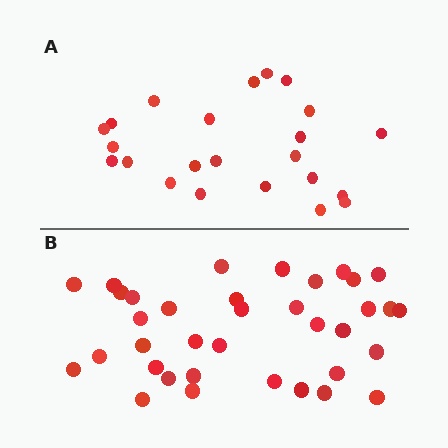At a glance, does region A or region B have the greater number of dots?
Region B (the bottom region) has more dots.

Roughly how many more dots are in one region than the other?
Region B has approximately 15 more dots than region A.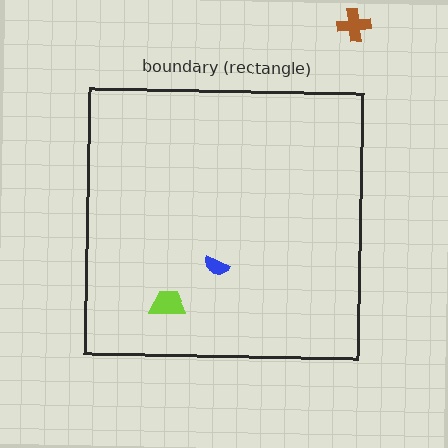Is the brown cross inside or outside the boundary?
Outside.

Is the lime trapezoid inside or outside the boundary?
Inside.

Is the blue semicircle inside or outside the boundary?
Inside.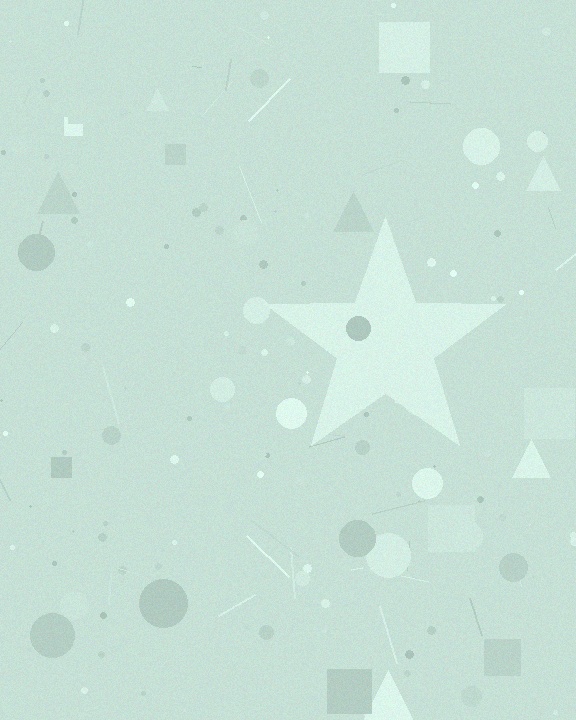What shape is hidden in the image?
A star is hidden in the image.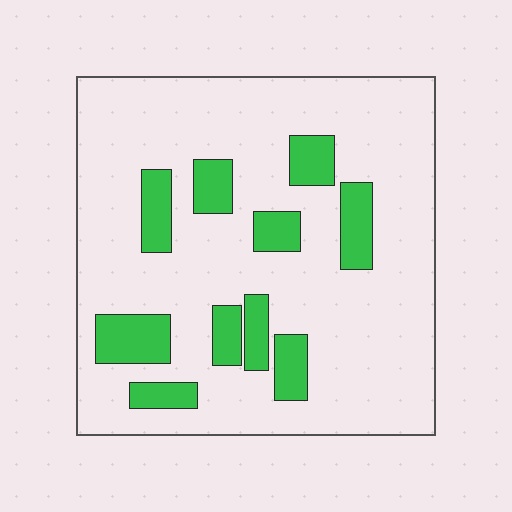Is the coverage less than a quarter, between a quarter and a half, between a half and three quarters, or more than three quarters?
Less than a quarter.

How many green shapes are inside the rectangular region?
10.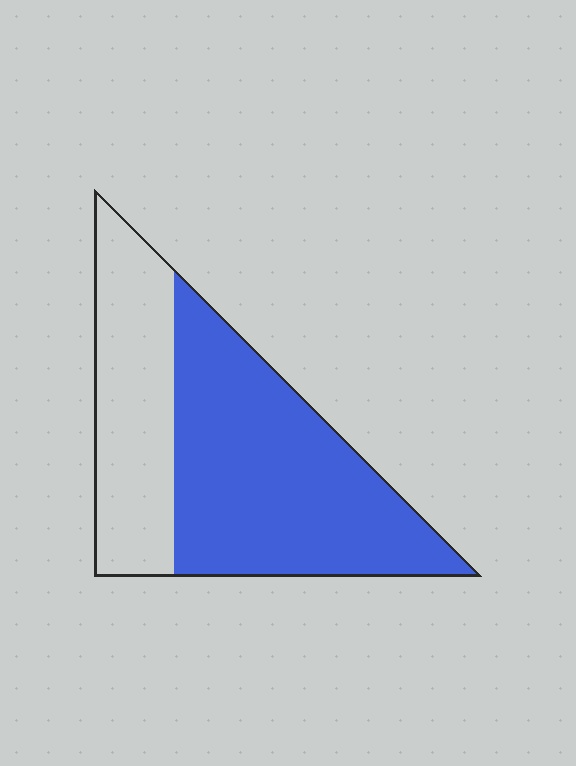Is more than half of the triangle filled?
Yes.